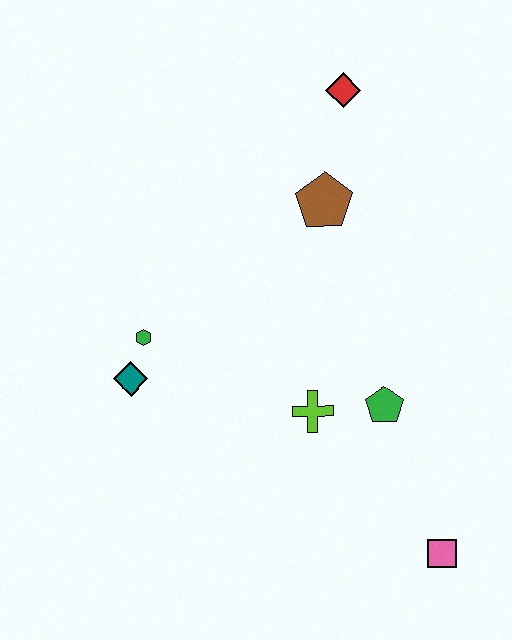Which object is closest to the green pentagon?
The lime cross is closest to the green pentagon.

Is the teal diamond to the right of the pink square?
No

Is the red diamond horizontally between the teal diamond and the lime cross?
No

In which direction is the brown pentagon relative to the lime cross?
The brown pentagon is above the lime cross.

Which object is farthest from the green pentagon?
The red diamond is farthest from the green pentagon.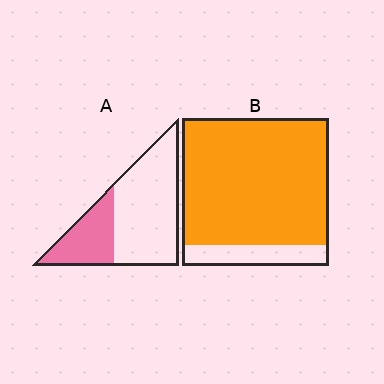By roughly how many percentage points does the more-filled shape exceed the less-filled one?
By roughly 55 percentage points (B over A).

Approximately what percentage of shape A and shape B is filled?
A is approximately 30% and B is approximately 85%.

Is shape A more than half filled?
No.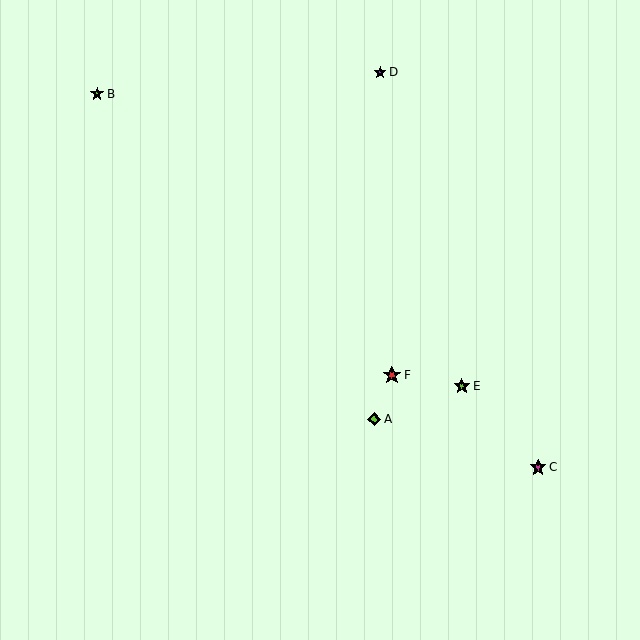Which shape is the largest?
The red star (labeled F) is the largest.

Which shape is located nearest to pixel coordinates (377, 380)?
The red star (labeled F) at (392, 375) is nearest to that location.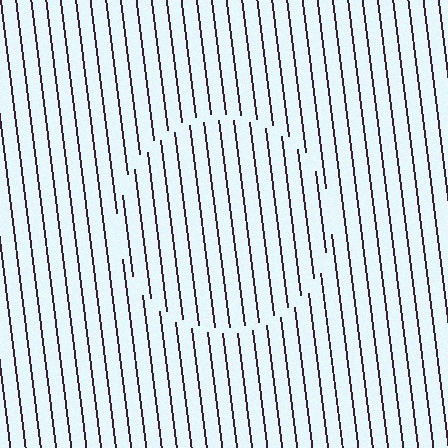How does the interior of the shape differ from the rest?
The interior of the shape contains the same grating, shifted by half a period — the contour is defined by the phase discontinuity where line-ends from the inner and outer gratings abut.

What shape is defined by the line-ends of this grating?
An illusory circle. The interior of the shape contains the same grating, shifted by half a period — the contour is defined by the phase discontinuity where line-ends from the inner and outer gratings abut.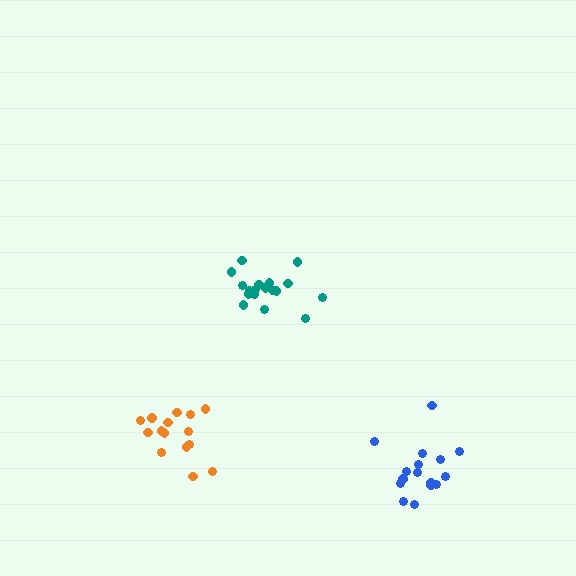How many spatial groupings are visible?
There are 3 spatial groupings.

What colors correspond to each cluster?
The clusters are colored: blue, teal, orange.